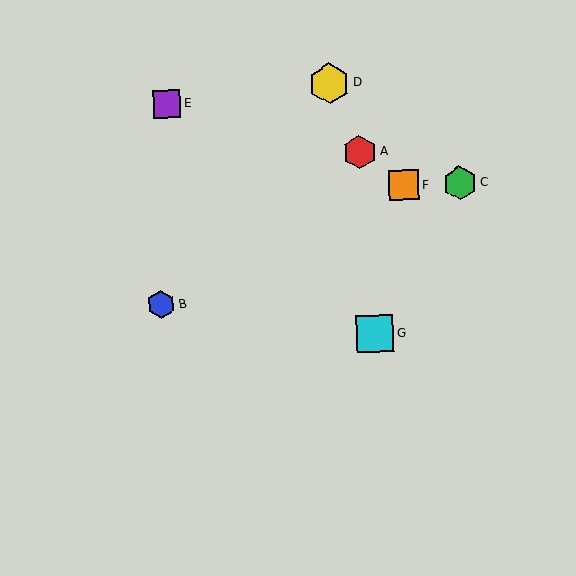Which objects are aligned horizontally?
Objects C, F are aligned horizontally.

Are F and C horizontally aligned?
Yes, both are at y≈185.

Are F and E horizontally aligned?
No, F is at y≈185 and E is at y≈104.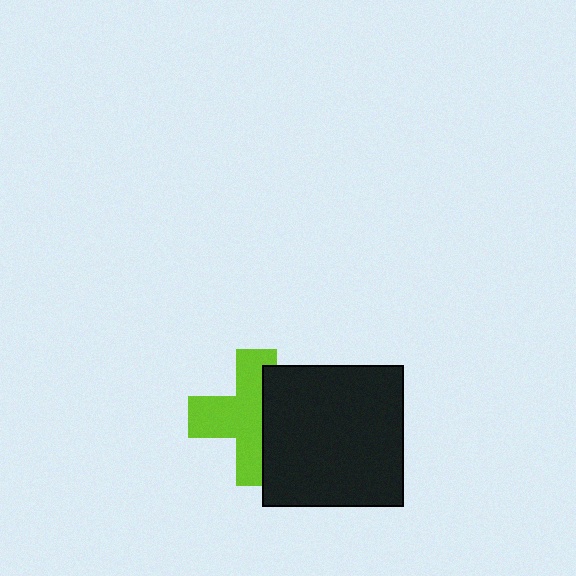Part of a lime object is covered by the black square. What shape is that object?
It is a cross.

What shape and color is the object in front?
The object in front is a black square.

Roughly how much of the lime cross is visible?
About half of it is visible (roughly 60%).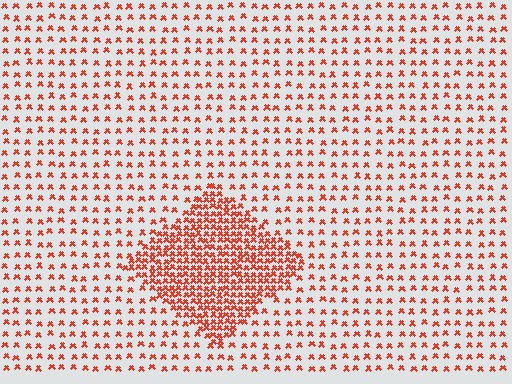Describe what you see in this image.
The image contains small red elements arranged at two different densities. A diamond-shaped region is visible where the elements are more densely packed than the surrounding area.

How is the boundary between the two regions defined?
The boundary is defined by a change in element density (approximately 2.8x ratio). All elements are the same color, size, and shape.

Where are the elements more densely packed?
The elements are more densely packed inside the diamond boundary.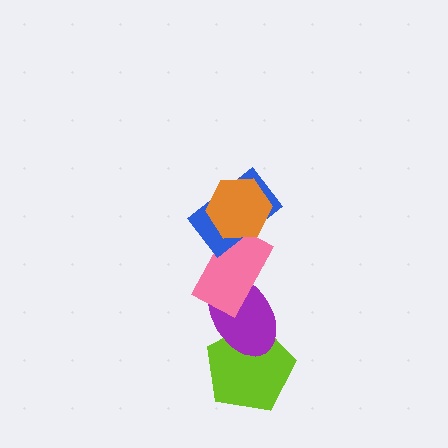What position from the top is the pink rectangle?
The pink rectangle is 3rd from the top.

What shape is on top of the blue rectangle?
The orange hexagon is on top of the blue rectangle.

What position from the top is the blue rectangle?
The blue rectangle is 2nd from the top.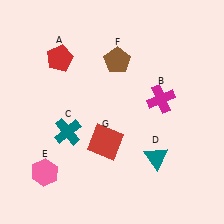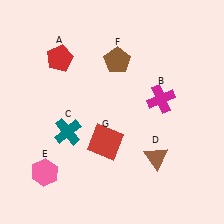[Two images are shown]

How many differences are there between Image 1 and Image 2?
There is 1 difference between the two images.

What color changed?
The triangle (D) changed from teal in Image 1 to brown in Image 2.